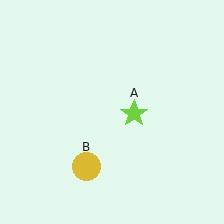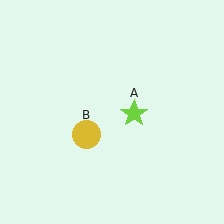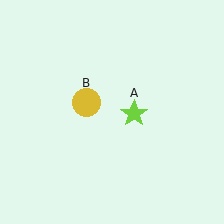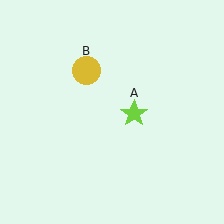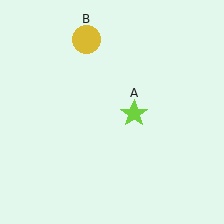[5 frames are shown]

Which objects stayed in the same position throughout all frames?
Lime star (object A) remained stationary.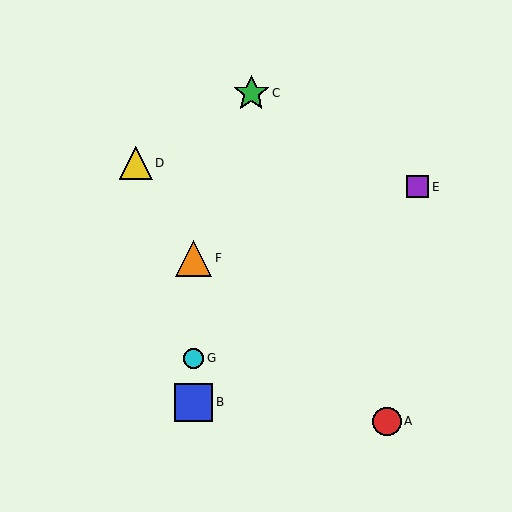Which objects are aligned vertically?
Objects B, F, G are aligned vertically.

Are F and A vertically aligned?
No, F is at x≈194 and A is at x≈387.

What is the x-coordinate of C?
Object C is at x≈251.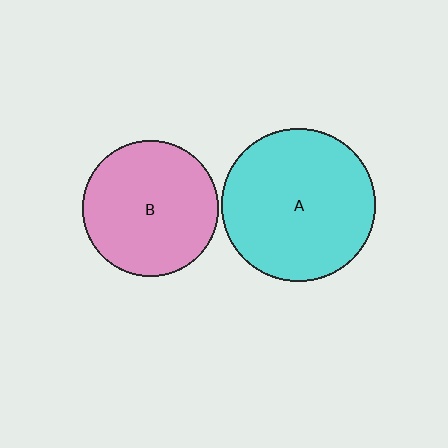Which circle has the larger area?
Circle A (cyan).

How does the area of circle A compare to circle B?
Approximately 1.3 times.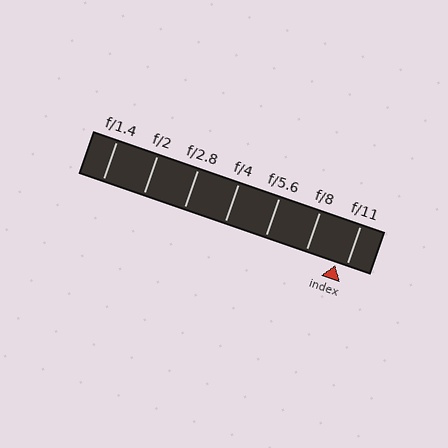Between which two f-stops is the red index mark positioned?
The index mark is between f/8 and f/11.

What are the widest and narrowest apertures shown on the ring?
The widest aperture shown is f/1.4 and the narrowest is f/11.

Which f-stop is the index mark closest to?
The index mark is closest to f/11.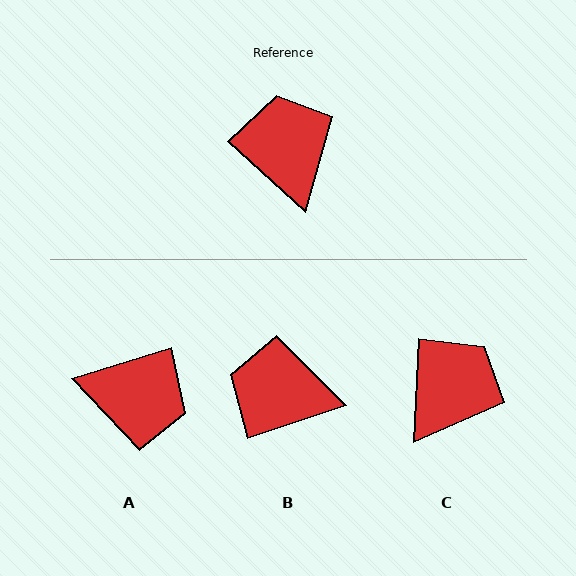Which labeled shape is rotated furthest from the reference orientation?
A, about 121 degrees away.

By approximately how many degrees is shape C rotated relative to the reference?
Approximately 50 degrees clockwise.